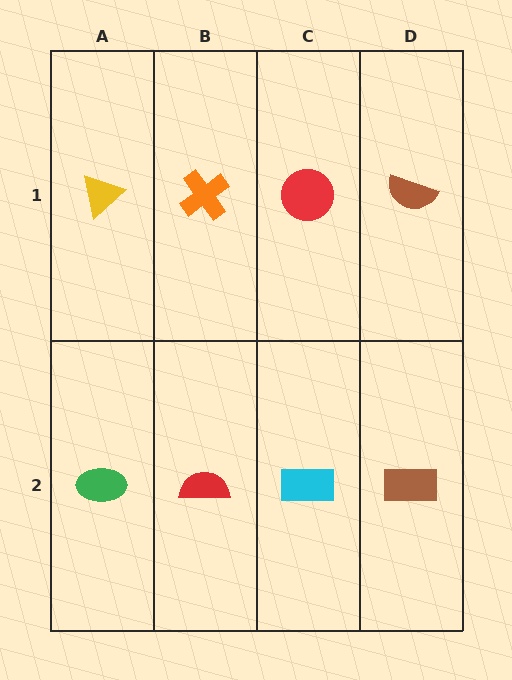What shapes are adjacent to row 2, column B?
An orange cross (row 1, column B), a green ellipse (row 2, column A), a cyan rectangle (row 2, column C).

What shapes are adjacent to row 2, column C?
A red circle (row 1, column C), a red semicircle (row 2, column B), a brown rectangle (row 2, column D).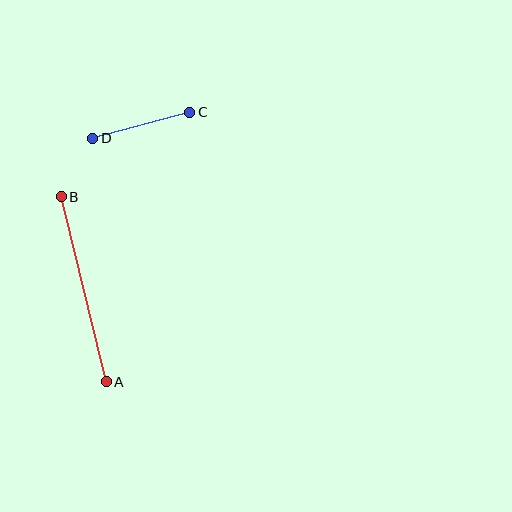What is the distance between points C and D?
The distance is approximately 100 pixels.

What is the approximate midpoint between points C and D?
The midpoint is at approximately (141, 125) pixels.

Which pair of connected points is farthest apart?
Points A and B are farthest apart.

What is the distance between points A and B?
The distance is approximately 191 pixels.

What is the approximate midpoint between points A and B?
The midpoint is at approximately (84, 289) pixels.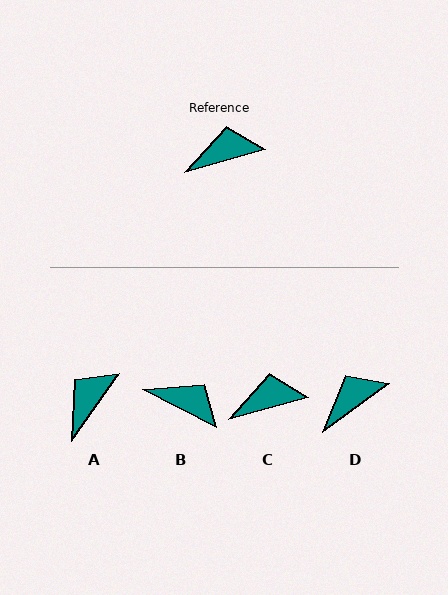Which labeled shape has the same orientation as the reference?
C.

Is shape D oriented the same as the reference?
No, it is off by about 21 degrees.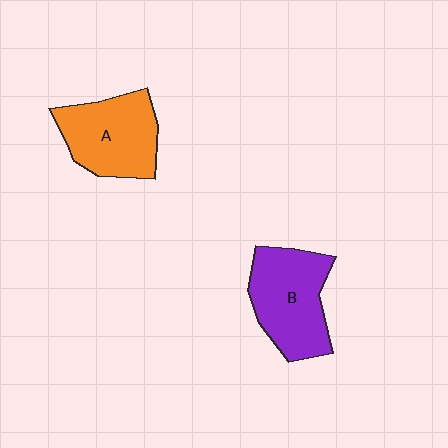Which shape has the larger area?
Shape B (purple).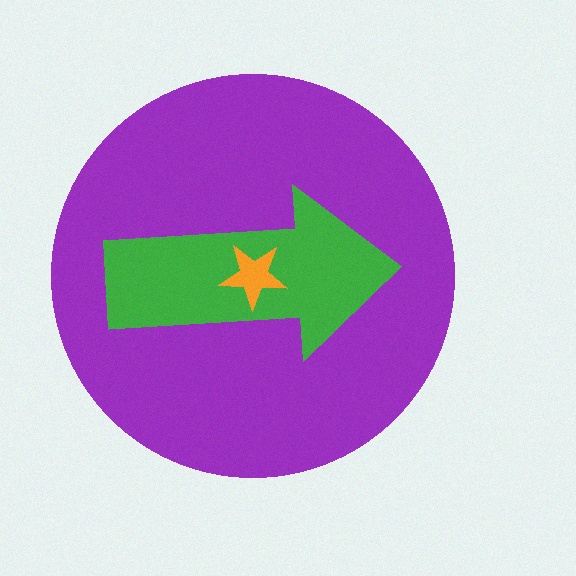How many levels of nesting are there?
3.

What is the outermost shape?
The purple circle.